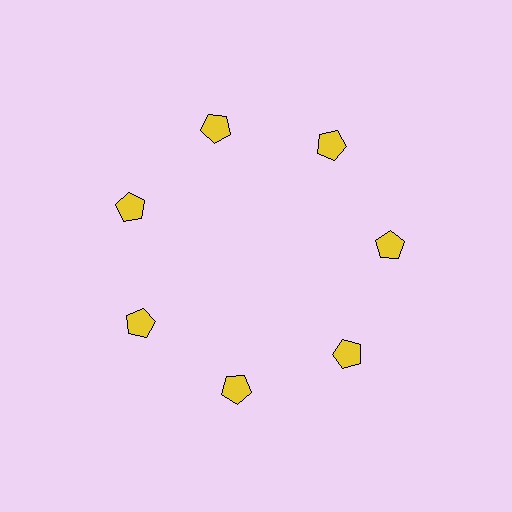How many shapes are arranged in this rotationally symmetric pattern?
There are 7 shapes, arranged in 7 groups of 1.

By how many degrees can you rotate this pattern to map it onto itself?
The pattern maps onto itself every 51 degrees of rotation.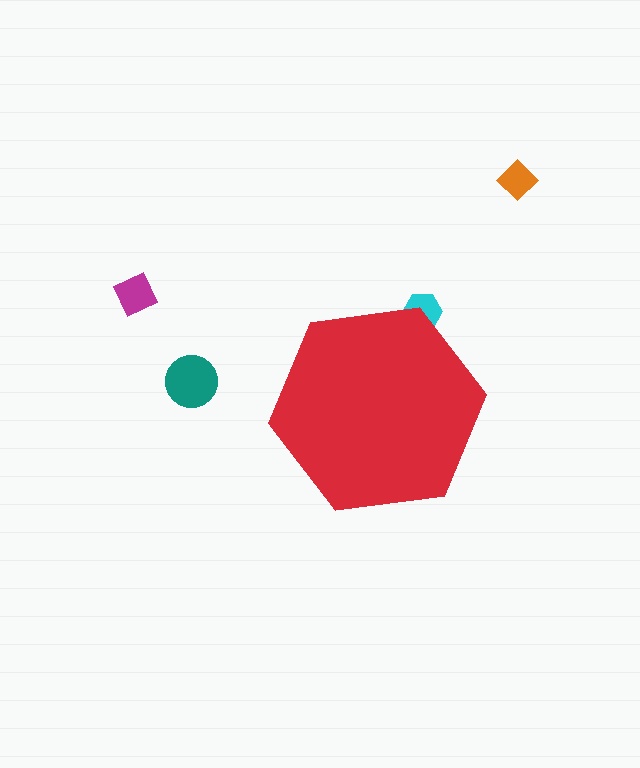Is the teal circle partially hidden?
No, the teal circle is fully visible.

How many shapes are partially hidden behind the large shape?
1 shape is partially hidden.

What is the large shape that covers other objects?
A red hexagon.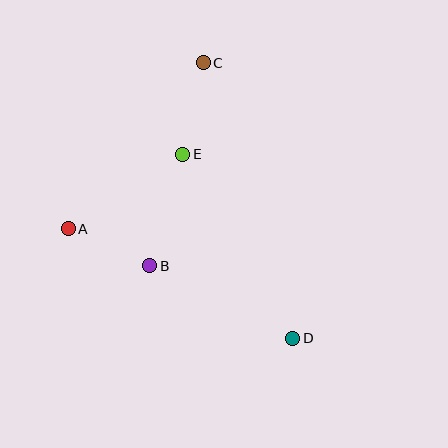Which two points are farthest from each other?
Points C and D are farthest from each other.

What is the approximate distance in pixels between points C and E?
The distance between C and E is approximately 94 pixels.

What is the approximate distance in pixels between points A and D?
The distance between A and D is approximately 250 pixels.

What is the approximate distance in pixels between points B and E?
The distance between B and E is approximately 116 pixels.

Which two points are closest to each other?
Points A and B are closest to each other.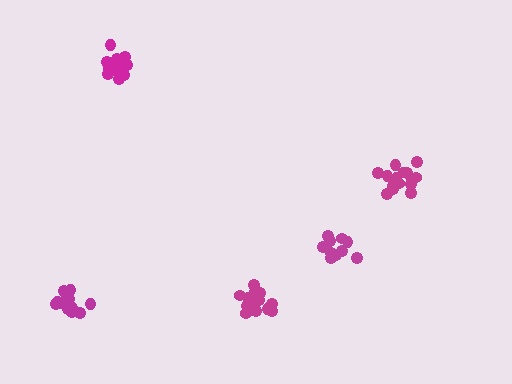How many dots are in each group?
Group 1: 11 dots, Group 2: 16 dots, Group 3: 15 dots, Group 4: 16 dots, Group 5: 16 dots (74 total).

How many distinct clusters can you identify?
There are 5 distinct clusters.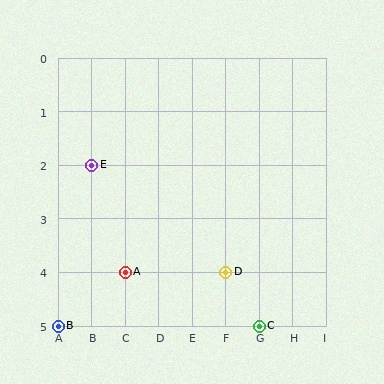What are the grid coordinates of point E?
Point E is at grid coordinates (B, 2).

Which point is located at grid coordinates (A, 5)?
Point B is at (A, 5).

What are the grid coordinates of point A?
Point A is at grid coordinates (C, 4).